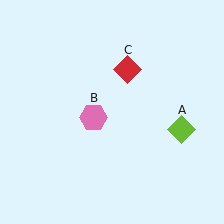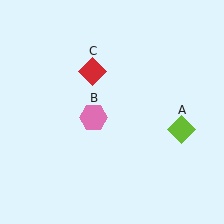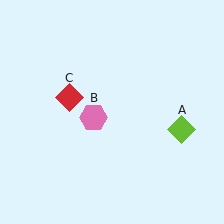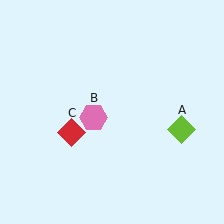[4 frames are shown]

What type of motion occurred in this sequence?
The red diamond (object C) rotated counterclockwise around the center of the scene.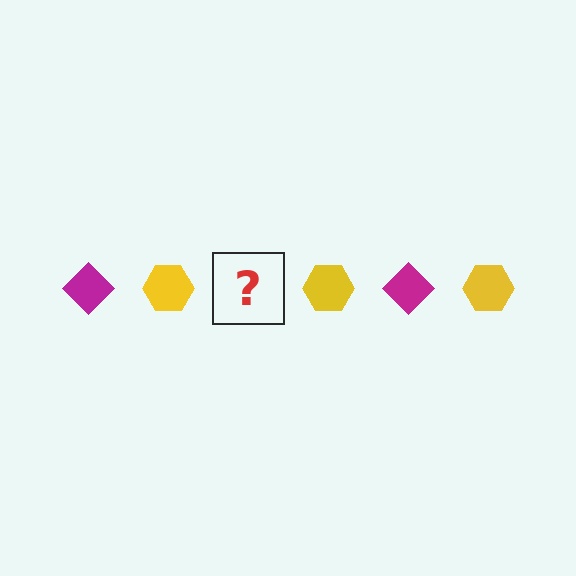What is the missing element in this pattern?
The missing element is a magenta diamond.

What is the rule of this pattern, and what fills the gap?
The rule is that the pattern alternates between magenta diamond and yellow hexagon. The gap should be filled with a magenta diamond.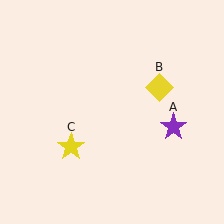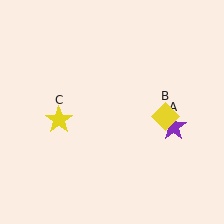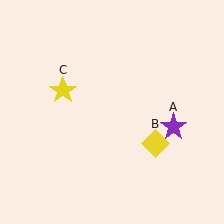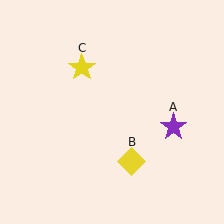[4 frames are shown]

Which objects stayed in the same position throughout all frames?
Purple star (object A) remained stationary.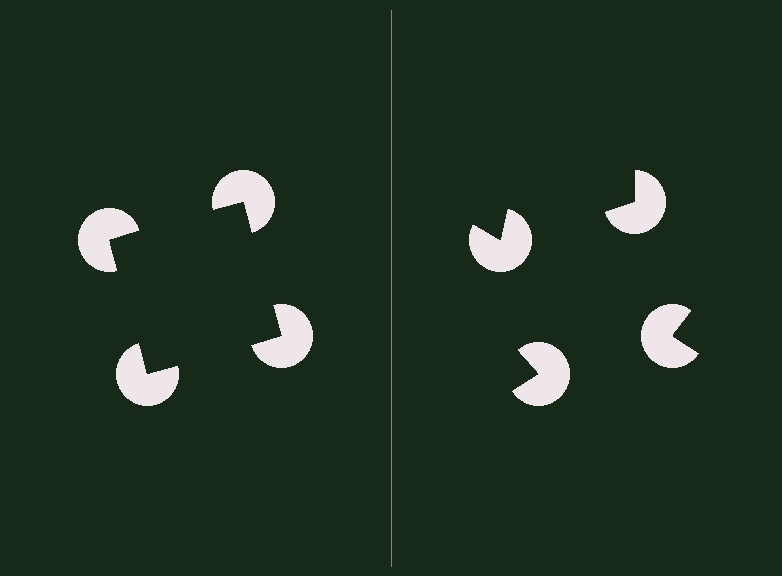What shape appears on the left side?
An illusory square.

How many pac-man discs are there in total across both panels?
8 — 4 on each side.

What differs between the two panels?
The pac-man discs are positioned identically on both sides; only the wedge orientations differ. On the left they align to a square; on the right they are misaligned.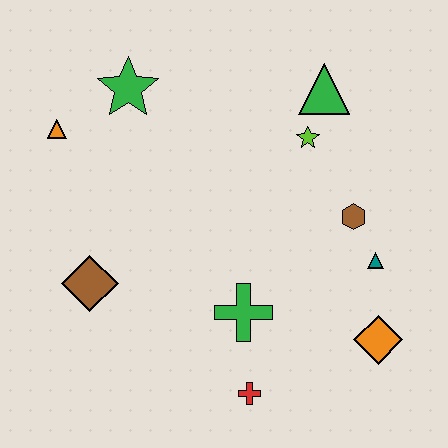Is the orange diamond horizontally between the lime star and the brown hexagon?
No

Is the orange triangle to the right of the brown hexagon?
No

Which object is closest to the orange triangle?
The green star is closest to the orange triangle.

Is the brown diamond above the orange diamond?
Yes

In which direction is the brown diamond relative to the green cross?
The brown diamond is to the left of the green cross.